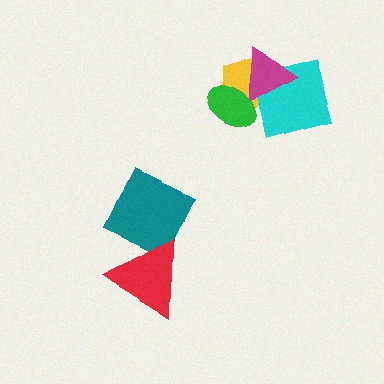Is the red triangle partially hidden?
No, no other shape covers it.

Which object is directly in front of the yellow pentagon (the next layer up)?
The cyan square is directly in front of the yellow pentagon.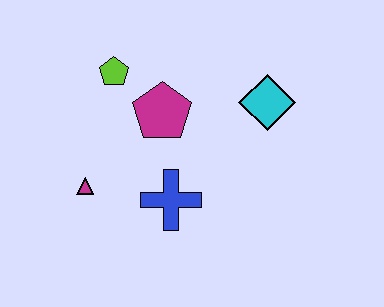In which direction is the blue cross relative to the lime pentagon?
The blue cross is below the lime pentagon.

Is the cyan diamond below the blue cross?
No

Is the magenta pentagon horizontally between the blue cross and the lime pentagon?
Yes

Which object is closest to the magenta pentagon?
The lime pentagon is closest to the magenta pentagon.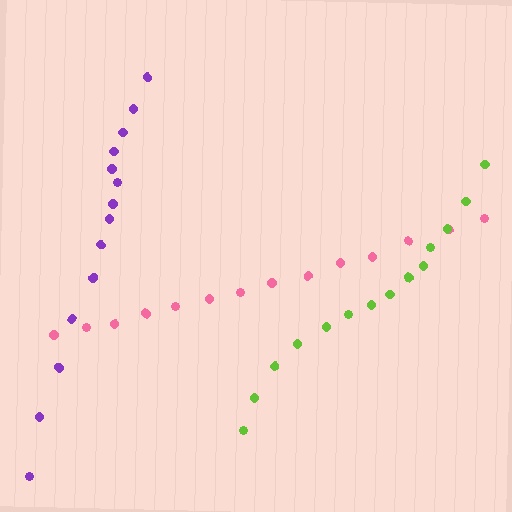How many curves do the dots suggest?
There are 3 distinct paths.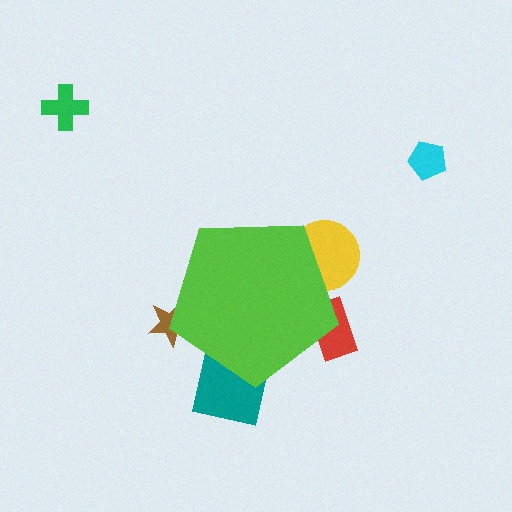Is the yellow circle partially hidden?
Yes, the yellow circle is partially hidden behind the lime pentagon.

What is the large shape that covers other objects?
A lime pentagon.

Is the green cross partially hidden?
No, the green cross is fully visible.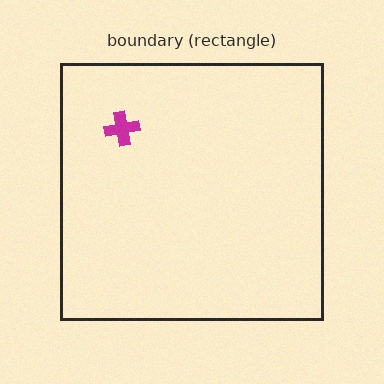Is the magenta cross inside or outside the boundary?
Inside.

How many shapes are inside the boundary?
1 inside, 0 outside.